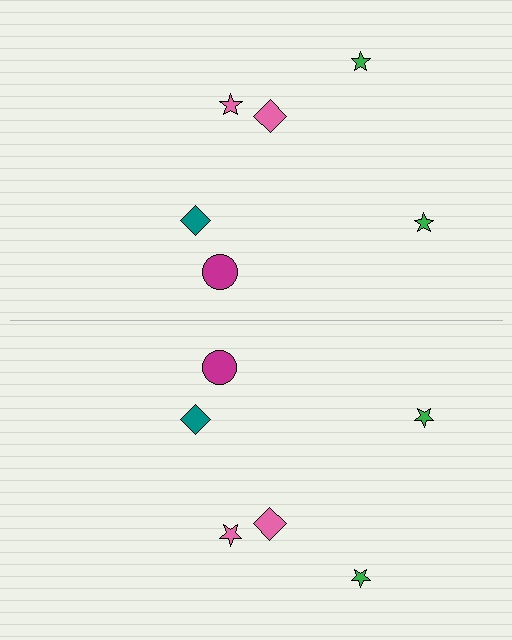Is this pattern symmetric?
Yes, this pattern has bilateral (reflection) symmetry.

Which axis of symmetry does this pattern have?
The pattern has a horizontal axis of symmetry running through the center of the image.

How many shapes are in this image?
There are 12 shapes in this image.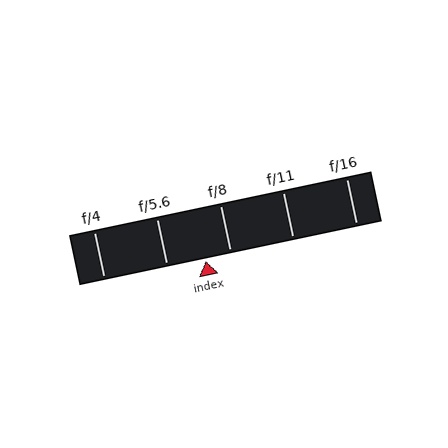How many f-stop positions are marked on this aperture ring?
There are 5 f-stop positions marked.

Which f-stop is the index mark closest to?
The index mark is closest to f/8.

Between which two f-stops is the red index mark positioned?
The index mark is between f/5.6 and f/8.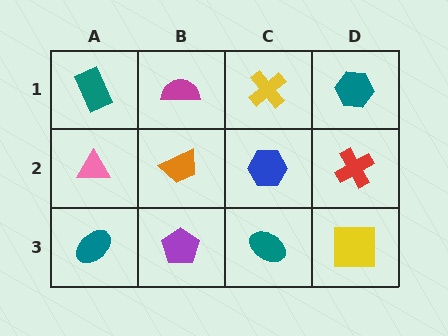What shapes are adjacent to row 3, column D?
A red cross (row 2, column D), a teal ellipse (row 3, column C).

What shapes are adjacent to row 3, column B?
An orange trapezoid (row 2, column B), a teal ellipse (row 3, column A), a teal ellipse (row 3, column C).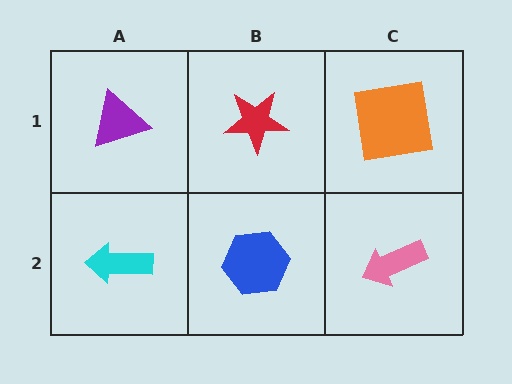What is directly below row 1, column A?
A cyan arrow.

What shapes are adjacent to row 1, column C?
A pink arrow (row 2, column C), a red star (row 1, column B).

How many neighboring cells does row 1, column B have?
3.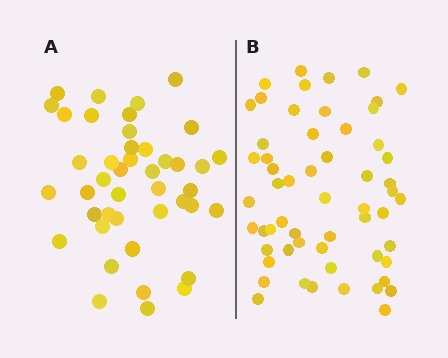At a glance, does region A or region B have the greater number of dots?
Region B (the right region) has more dots.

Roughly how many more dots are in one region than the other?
Region B has approximately 15 more dots than region A.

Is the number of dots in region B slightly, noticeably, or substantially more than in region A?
Region B has noticeably more, but not dramatically so. The ratio is roughly 1.3 to 1.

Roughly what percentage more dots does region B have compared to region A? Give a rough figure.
About 35% more.